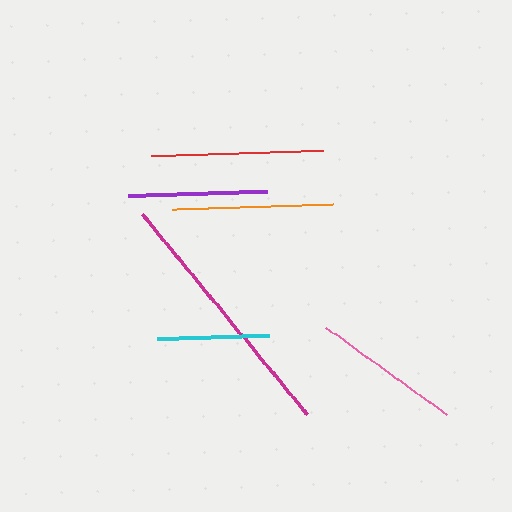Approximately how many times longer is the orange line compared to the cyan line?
The orange line is approximately 1.4 times the length of the cyan line.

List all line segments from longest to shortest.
From longest to shortest: magenta, red, orange, pink, purple, cyan.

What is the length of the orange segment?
The orange segment is approximately 161 pixels long.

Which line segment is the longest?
The magenta line is the longest at approximately 260 pixels.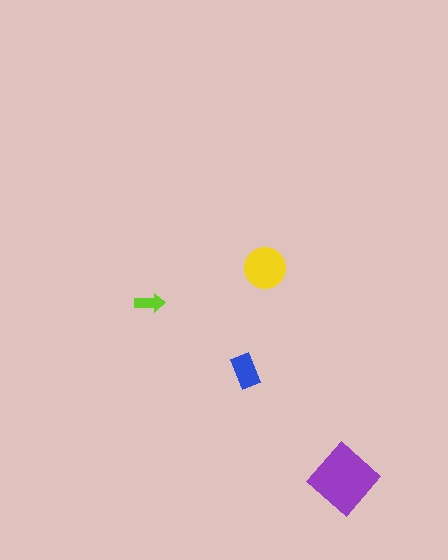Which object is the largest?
The purple diamond.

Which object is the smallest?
The lime arrow.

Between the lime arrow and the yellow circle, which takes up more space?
The yellow circle.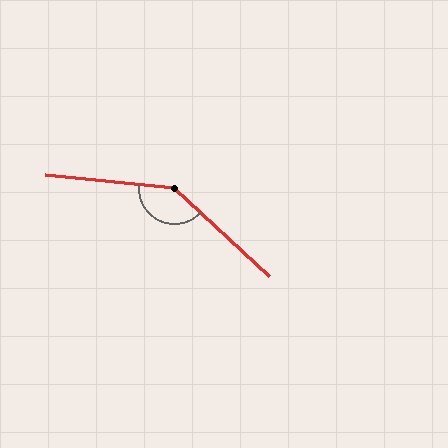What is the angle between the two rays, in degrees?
Approximately 143 degrees.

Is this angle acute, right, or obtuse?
It is obtuse.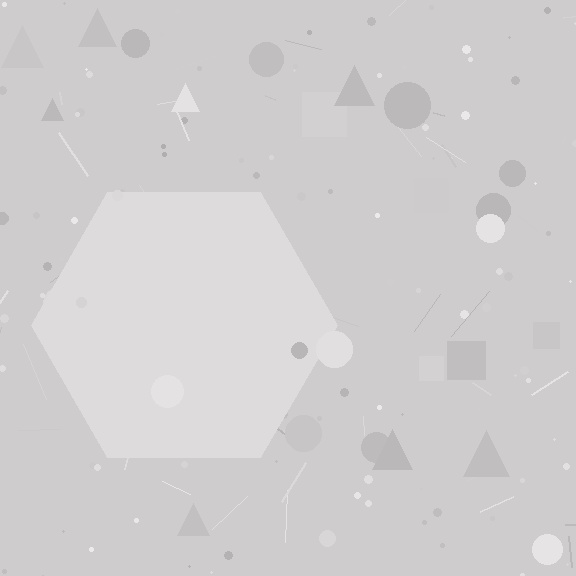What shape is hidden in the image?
A hexagon is hidden in the image.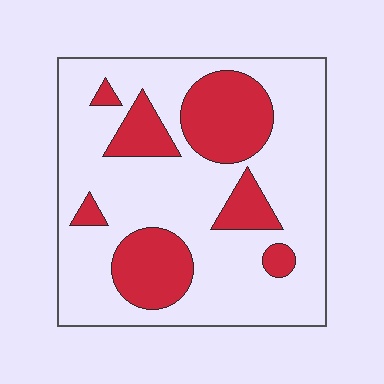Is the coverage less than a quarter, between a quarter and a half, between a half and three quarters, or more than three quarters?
Between a quarter and a half.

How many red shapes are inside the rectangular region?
7.